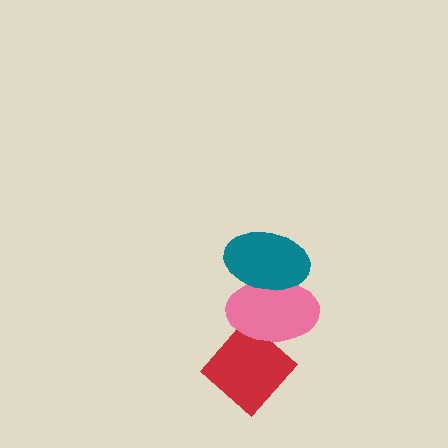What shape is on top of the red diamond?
The pink ellipse is on top of the red diamond.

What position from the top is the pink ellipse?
The pink ellipse is 2nd from the top.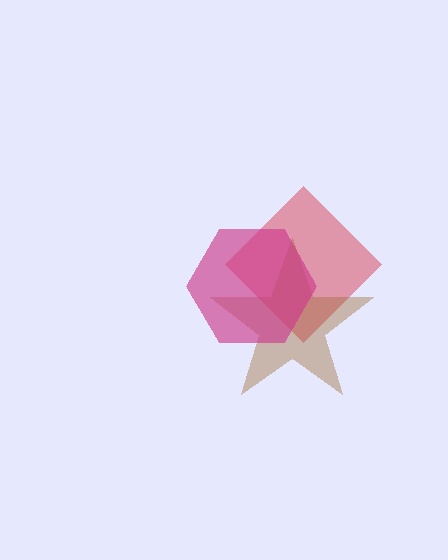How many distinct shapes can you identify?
There are 3 distinct shapes: a red diamond, a brown star, a magenta hexagon.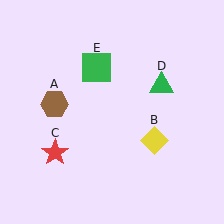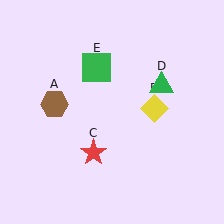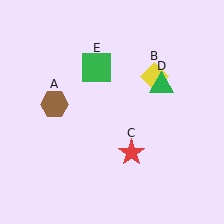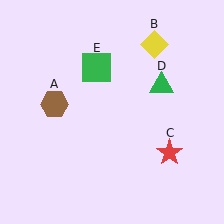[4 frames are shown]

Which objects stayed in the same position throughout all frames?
Brown hexagon (object A) and green triangle (object D) and green square (object E) remained stationary.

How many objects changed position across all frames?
2 objects changed position: yellow diamond (object B), red star (object C).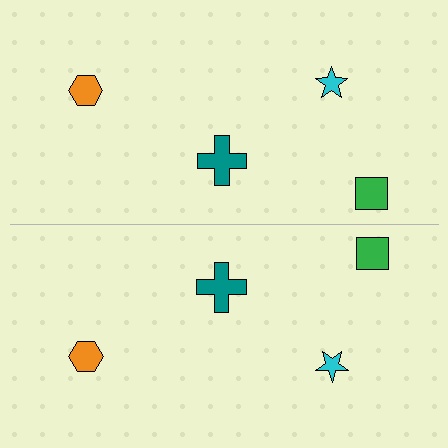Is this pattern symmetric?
Yes, this pattern has bilateral (reflection) symmetry.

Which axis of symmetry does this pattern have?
The pattern has a horizontal axis of symmetry running through the center of the image.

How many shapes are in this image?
There are 8 shapes in this image.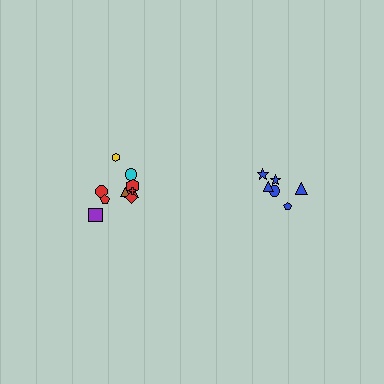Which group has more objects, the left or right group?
The left group.